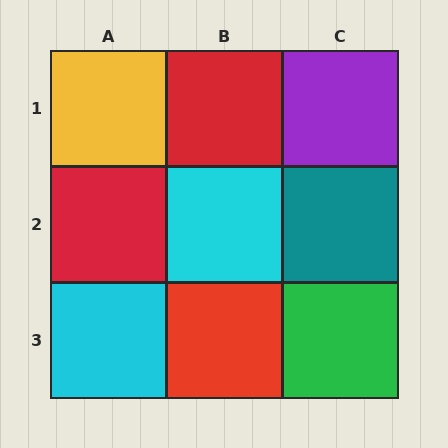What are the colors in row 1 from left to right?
Yellow, red, purple.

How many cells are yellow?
1 cell is yellow.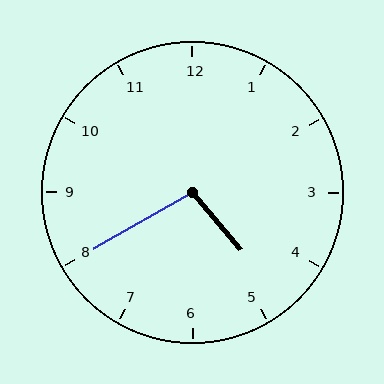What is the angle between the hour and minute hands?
Approximately 100 degrees.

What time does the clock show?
4:40.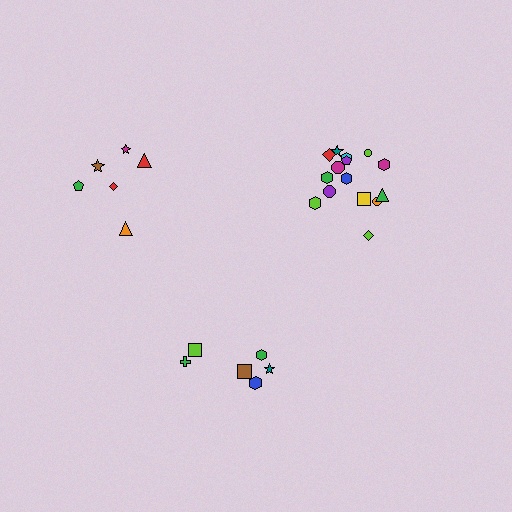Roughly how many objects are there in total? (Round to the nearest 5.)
Roughly 25 objects in total.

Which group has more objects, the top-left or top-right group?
The top-right group.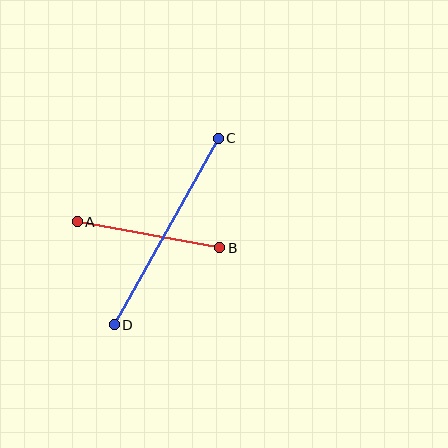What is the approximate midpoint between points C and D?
The midpoint is at approximately (166, 231) pixels.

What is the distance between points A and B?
The distance is approximately 145 pixels.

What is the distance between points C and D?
The distance is approximately 213 pixels.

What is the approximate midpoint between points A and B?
The midpoint is at approximately (149, 235) pixels.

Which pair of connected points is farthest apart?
Points C and D are farthest apart.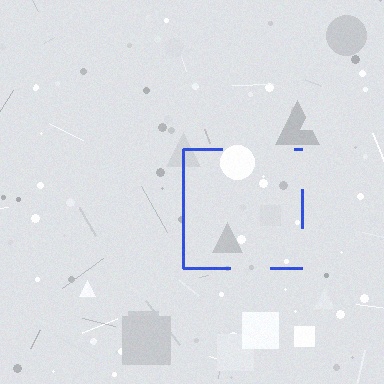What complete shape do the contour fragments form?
The contour fragments form a square.